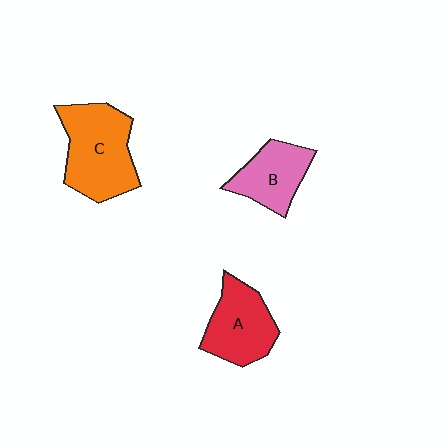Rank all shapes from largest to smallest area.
From largest to smallest: C (orange), A (red), B (pink).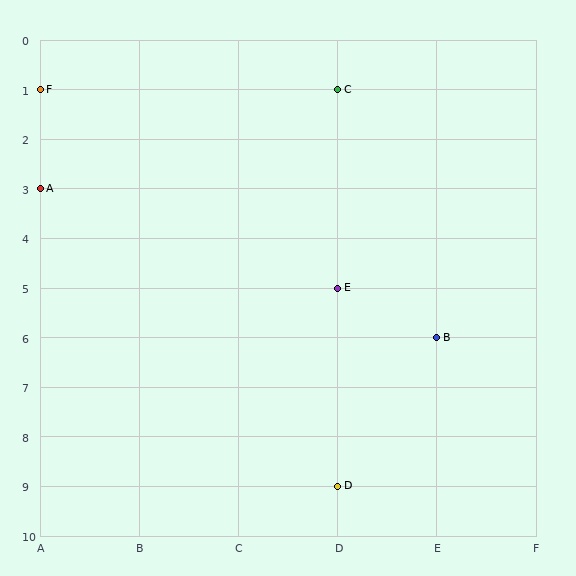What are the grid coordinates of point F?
Point F is at grid coordinates (A, 1).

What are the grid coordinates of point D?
Point D is at grid coordinates (D, 9).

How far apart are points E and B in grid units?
Points E and B are 1 column and 1 row apart (about 1.4 grid units diagonally).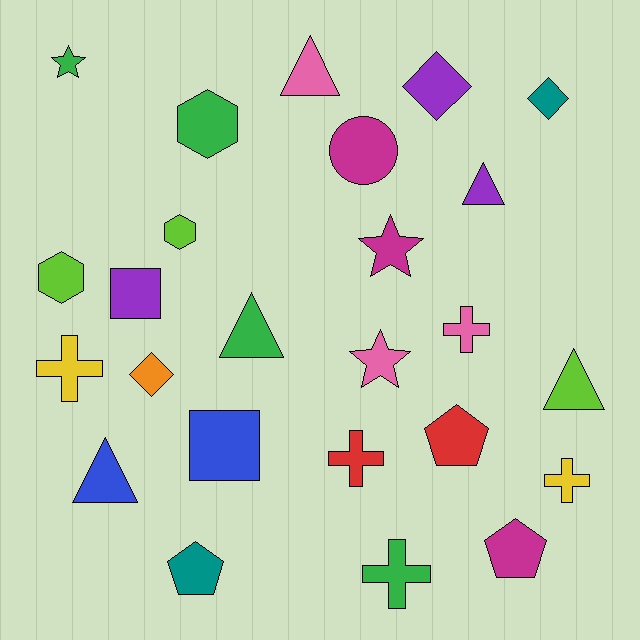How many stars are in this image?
There are 3 stars.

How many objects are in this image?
There are 25 objects.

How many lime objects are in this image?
There are 3 lime objects.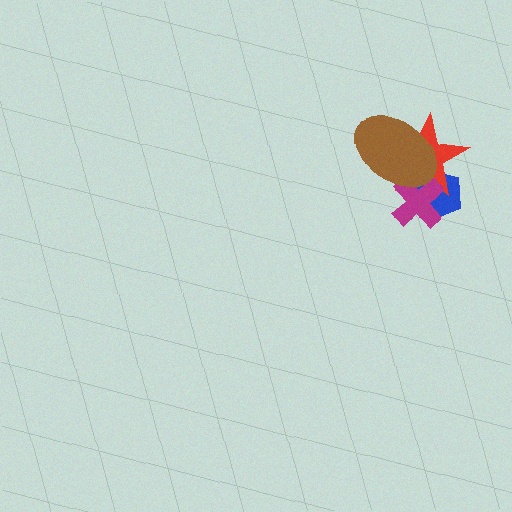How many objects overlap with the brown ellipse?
3 objects overlap with the brown ellipse.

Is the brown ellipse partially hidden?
No, no other shape covers it.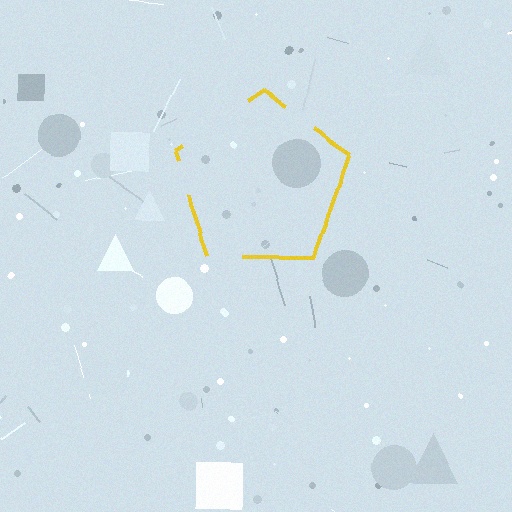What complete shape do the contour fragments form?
The contour fragments form a pentagon.